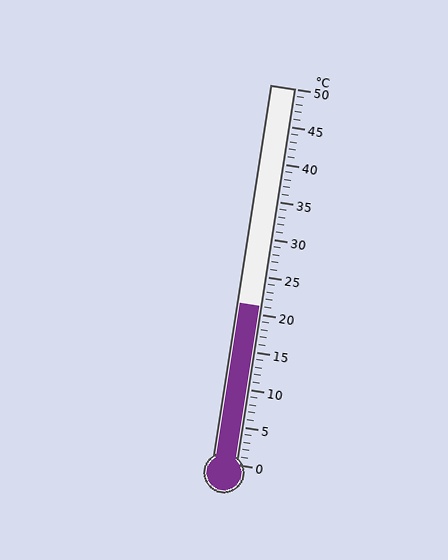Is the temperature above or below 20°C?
The temperature is above 20°C.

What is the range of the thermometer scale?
The thermometer scale ranges from 0°C to 50°C.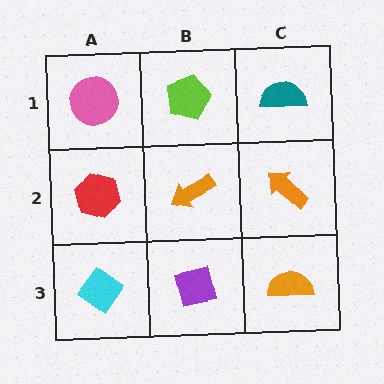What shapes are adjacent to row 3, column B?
An orange arrow (row 2, column B), a cyan diamond (row 3, column A), an orange semicircle (row 3, column C).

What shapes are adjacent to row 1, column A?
A red hexagon (row 2, column A), a lime pentagon (row 1, column B).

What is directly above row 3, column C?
An orange arrow.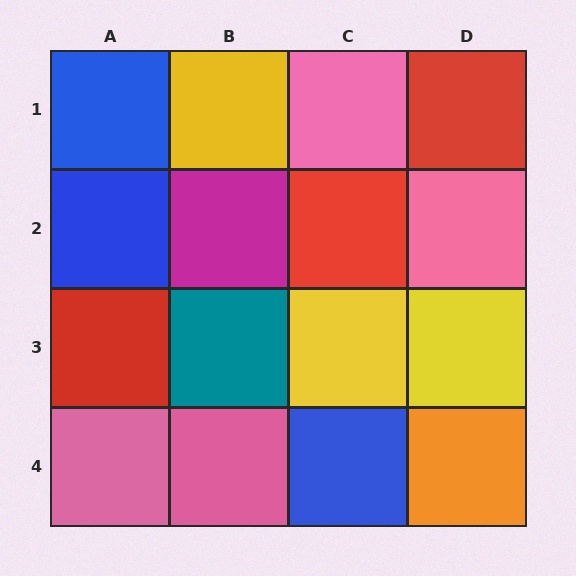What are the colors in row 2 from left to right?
Blue, magenta, red, pink.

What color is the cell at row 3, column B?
Teal.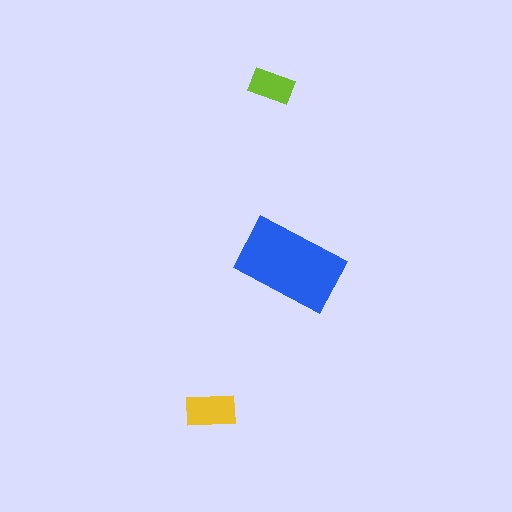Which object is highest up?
The lime rectangle is topmost.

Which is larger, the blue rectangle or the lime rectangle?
The blue one.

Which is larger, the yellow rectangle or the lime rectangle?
The yellow one.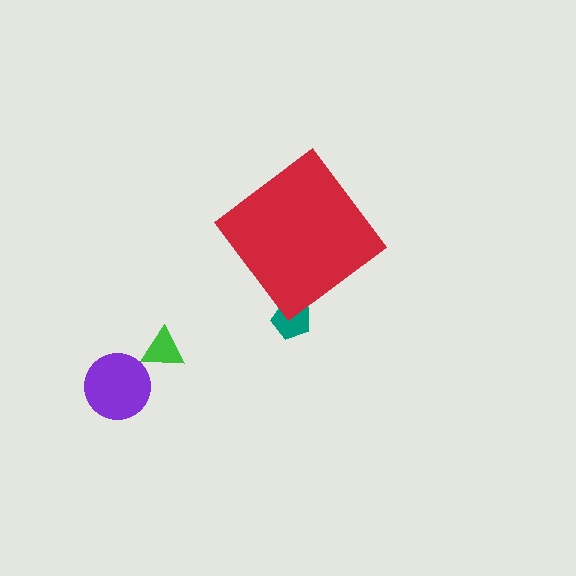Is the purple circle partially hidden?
No, the purple circle is fully visible.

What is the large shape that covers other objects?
A red diamond.